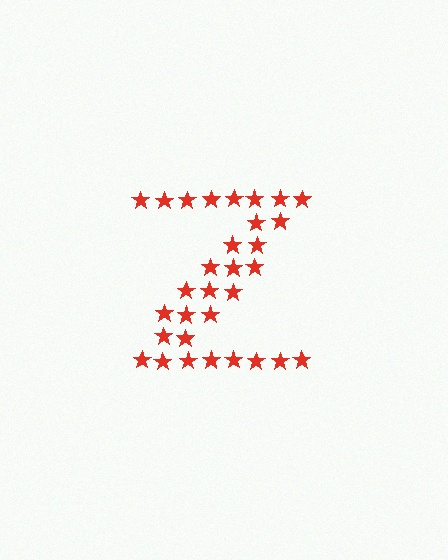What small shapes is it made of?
It is made of small stars.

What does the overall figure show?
The overall figure shows the letter Z.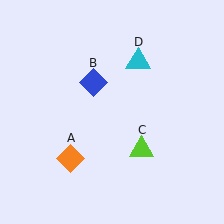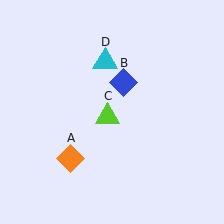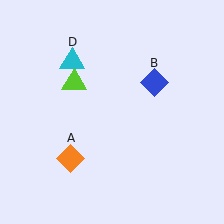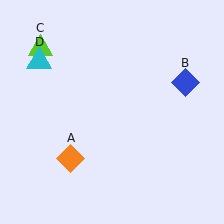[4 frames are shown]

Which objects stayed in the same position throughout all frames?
Orange diamond (object A) remained stationary.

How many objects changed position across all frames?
3 objects changed position: blue diamond (object B), lime triangle (object C), cyan triangle (object D).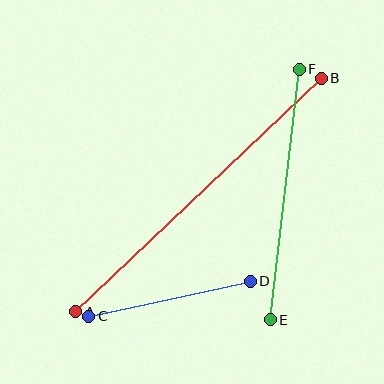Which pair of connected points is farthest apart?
Points A and B are farthest apart.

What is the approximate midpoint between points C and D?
The midpoint is at approximately (169, 299) pixels.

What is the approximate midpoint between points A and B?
The midpoint is at approximately (198, 195) pixels.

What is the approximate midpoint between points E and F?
The midpoint is at approximately (285, 194) pixels.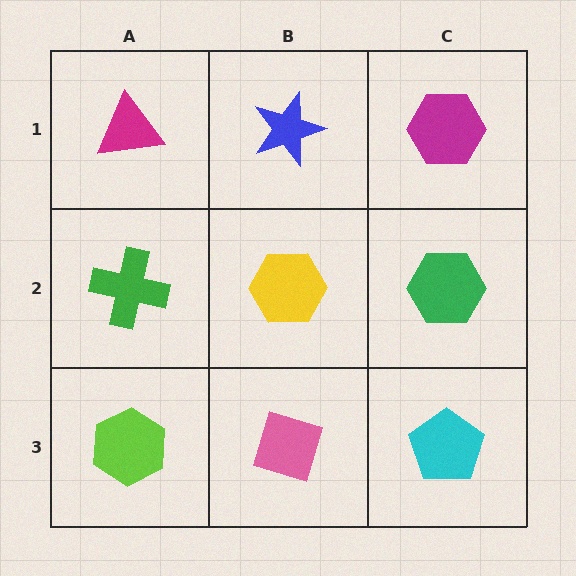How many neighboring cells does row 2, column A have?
3.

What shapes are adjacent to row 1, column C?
A green hexagon (row 2, column C), a blue star (row 1, column B).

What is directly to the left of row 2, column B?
A green cross.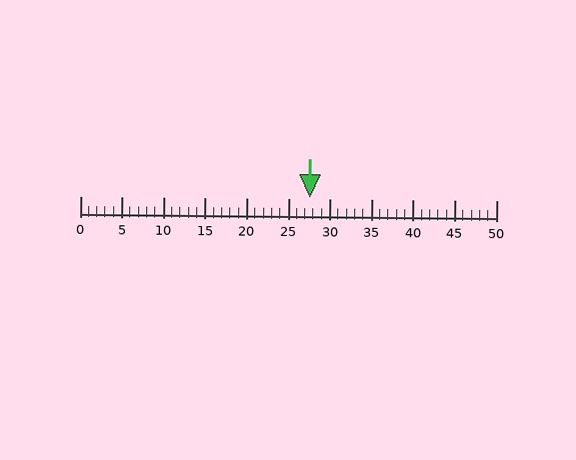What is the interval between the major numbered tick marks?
The major tick marks are spaced 5 units apart.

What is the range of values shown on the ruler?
The ruler shows values from 0 to 50.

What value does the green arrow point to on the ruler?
The green arrow points to approximately 28.